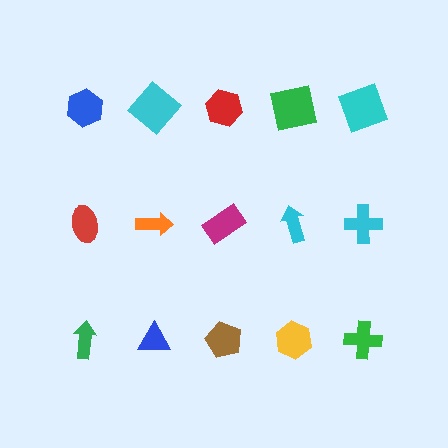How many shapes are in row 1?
5 shapes.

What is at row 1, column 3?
A red hexagon.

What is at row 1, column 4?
A green square.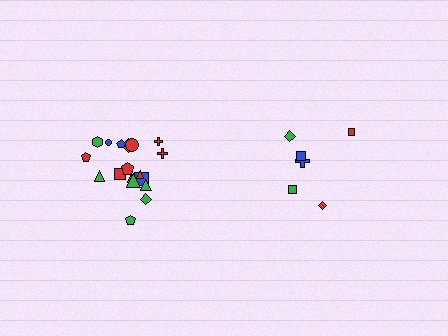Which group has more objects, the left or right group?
The left group.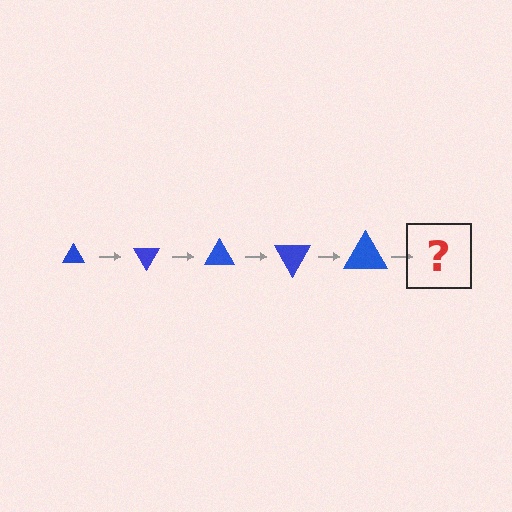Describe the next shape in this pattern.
It should be a triangle, larger than the previous one and rotated 300 degrees from the start.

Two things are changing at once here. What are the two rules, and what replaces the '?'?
The two rules are that the triangle grows larger each step and it rotates 60 degrees each step. The '?' should be a triangle, larger than the previous one and rotated 300 degrees from the start.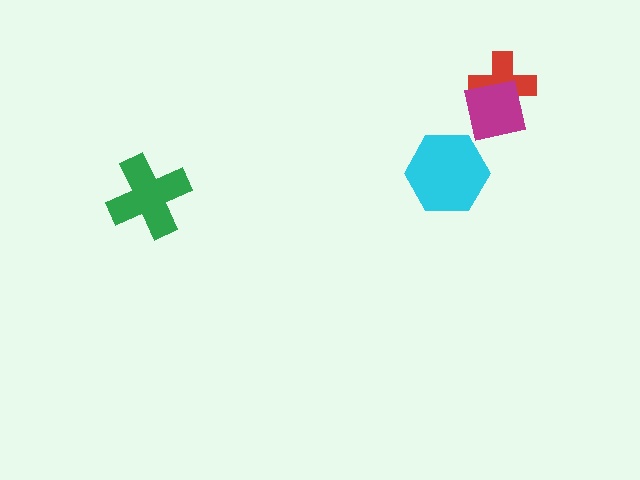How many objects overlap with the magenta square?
1 object overlaps with the magenta square.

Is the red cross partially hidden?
Yes, it is partially covered by another shape.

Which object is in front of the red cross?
The magenta square is in front of the red cross.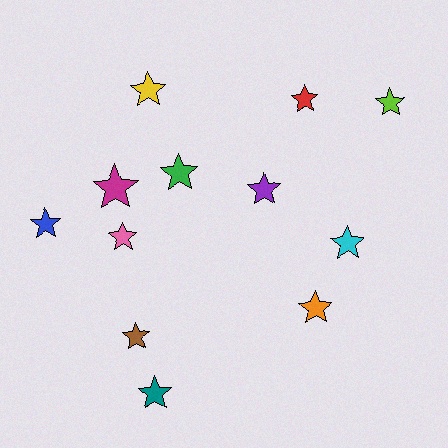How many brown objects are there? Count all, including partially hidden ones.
There is 1 brown object.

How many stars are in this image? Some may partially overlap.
There are 12 stars.